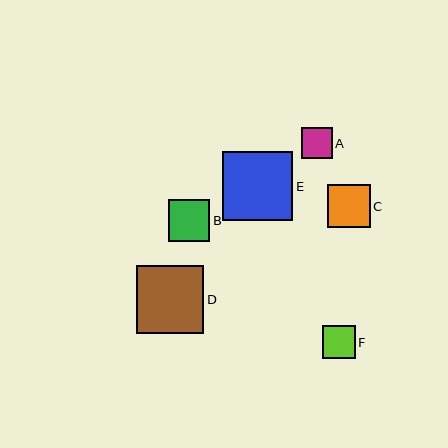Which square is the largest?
Square E is the largest with a size of approximately 70 pixels.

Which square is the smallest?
Square A is the smallest with a size of approximately 31 pixels.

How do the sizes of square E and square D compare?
Square E and square D are approximately the same size.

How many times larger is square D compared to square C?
Square D is approximately 1.6 times the size of square C.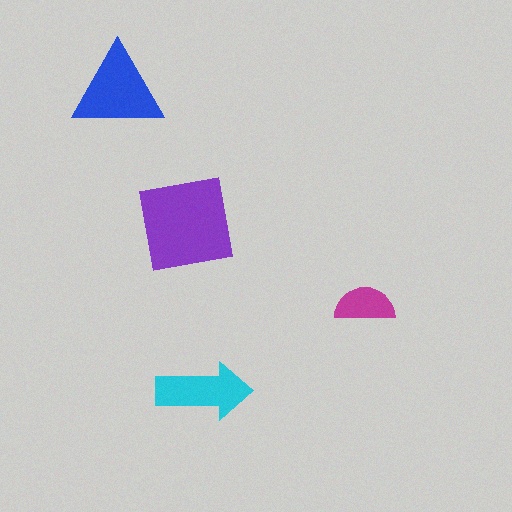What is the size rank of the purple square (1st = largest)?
1st.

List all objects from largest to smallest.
The purple square, the blue triangle, the cyan arrow, the magenta semicircle.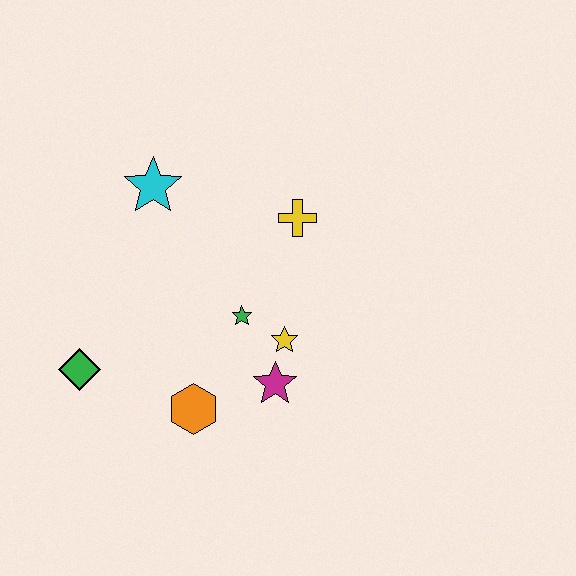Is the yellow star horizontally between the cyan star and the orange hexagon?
No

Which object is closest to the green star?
The yellow star is closest to the green star.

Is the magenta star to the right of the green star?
Yes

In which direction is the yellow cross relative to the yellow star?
The yellow cross is above the yellow star.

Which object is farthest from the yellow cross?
The green diamond is farthest from the yellow cross.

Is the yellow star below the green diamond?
No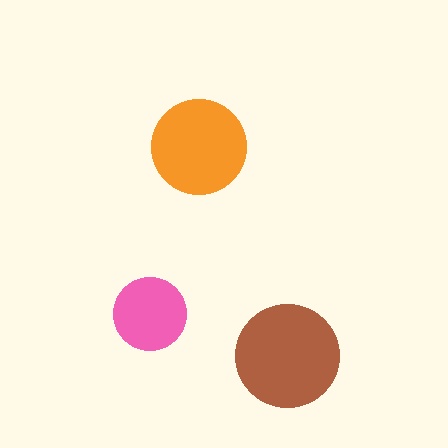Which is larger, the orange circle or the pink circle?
The orange one.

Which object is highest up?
The orange circle is topmost.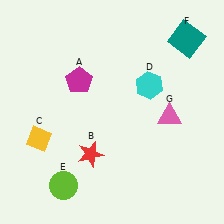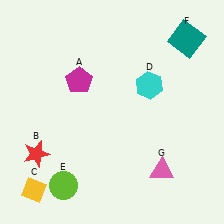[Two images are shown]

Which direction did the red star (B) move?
The red star (B) moved left.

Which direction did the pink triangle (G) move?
The pink triangle (G) moved down.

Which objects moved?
The objects that moved are: the red star (B), the yellow diamond (C), the pink triangle (G).